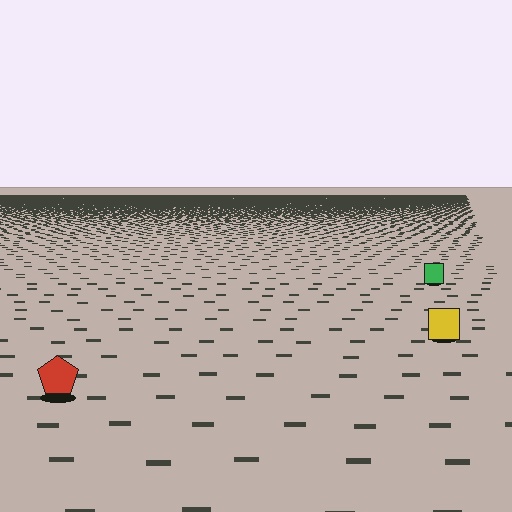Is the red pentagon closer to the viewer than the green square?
Yes. The red pentagon is closer — you can tell from the texture gradient: the ground texture is coarser near it.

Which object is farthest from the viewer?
The green square is farthest from the viewer. It appears smaller and the ground texture around it is denser.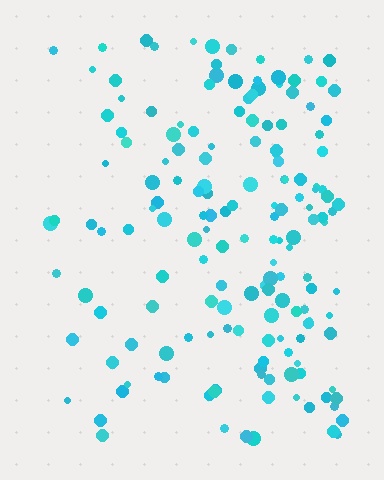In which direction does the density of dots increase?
From left to right, with the right side densest.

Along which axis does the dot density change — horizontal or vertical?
Horizontal.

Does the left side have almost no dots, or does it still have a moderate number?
Still a moderate number, just noticeably fewer than the right.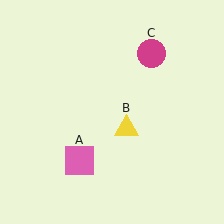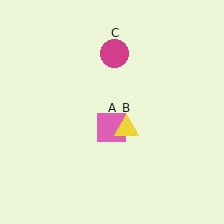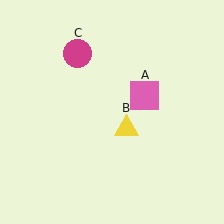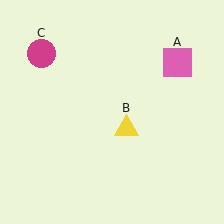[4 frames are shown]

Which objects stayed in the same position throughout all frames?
Yellow triangle (object B) remained stationary.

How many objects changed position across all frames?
2 objects changed position: pink square (object A), magenta circle (object C).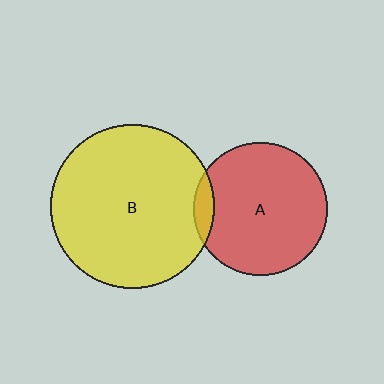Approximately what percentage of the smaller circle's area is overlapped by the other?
Approximately 10%.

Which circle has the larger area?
Circle B (yellow).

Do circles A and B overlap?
Yes.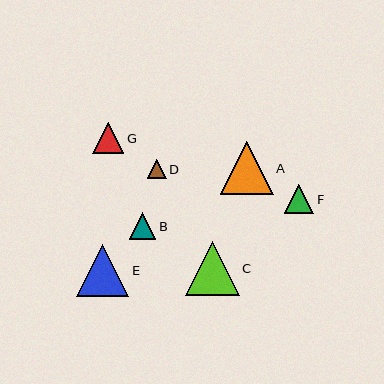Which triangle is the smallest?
Triangle D is the smallest with a size of approximately 18 pixels.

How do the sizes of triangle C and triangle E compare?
Triangle C and triangle E are approximately the same size.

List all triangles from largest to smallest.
From largest to smallest: C, A, E, G, F, B, D.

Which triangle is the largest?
Triangle C is the largest with a size of approximately 54 pixels.